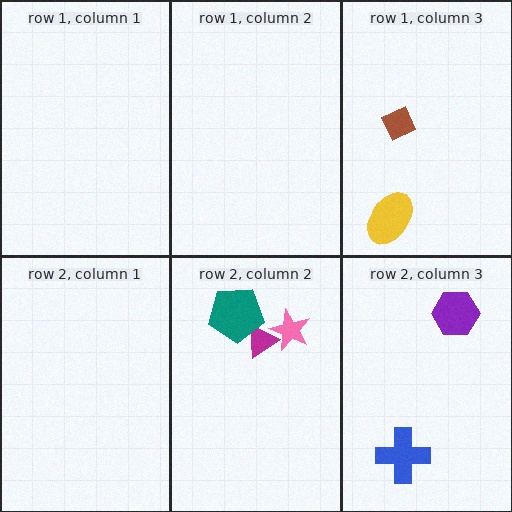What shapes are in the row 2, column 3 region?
The purple hexagon, the blue cross.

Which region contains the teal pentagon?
The row 2, column 2 region.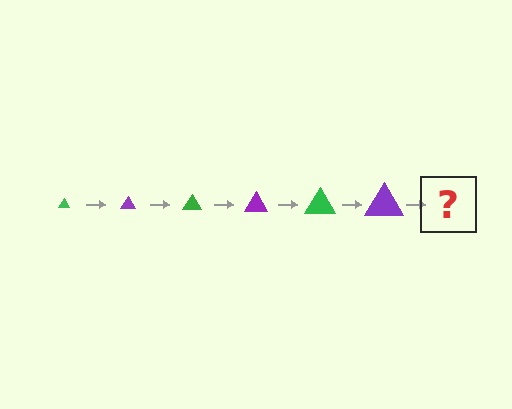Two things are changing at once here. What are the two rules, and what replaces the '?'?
The two rules are that the triangle grows larger each step and the color cycles through green and purple. The '?' should be a green triangle, larger than the previous one.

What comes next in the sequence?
The next element should be a green triangle, larger than the previous one.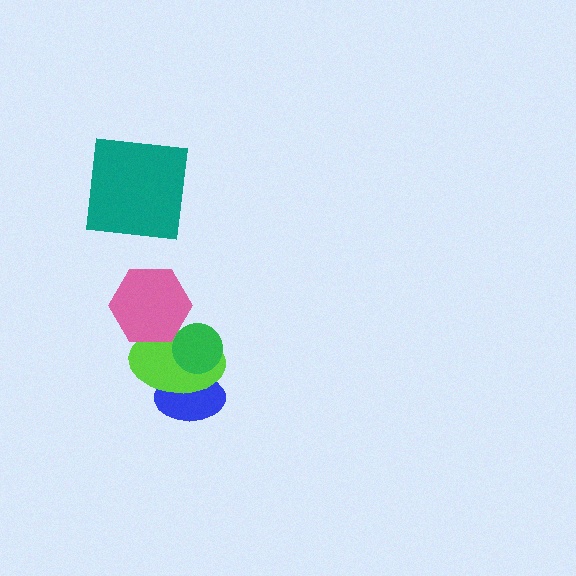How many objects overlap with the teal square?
0 objects overlap with the teal square.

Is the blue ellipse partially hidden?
Yes, it is partially covered by another shape.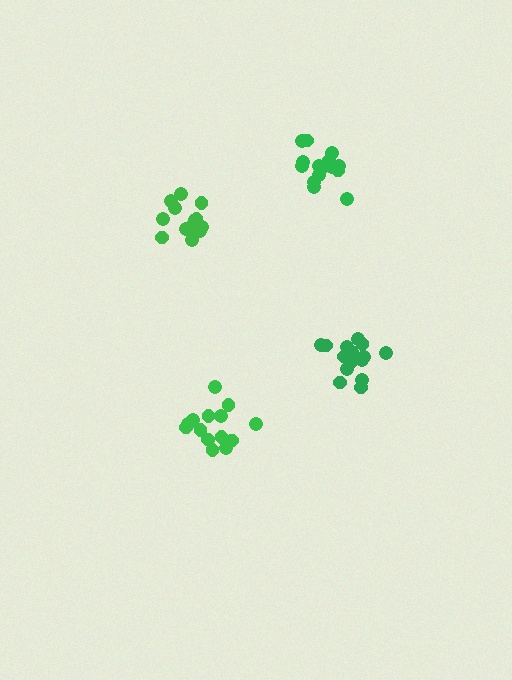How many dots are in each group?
Group 1: 16 dots, Group 2: 14 dots, Group 3: 15 dots, Group 4: 16 dots (61 total).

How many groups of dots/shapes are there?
There are 4 groups.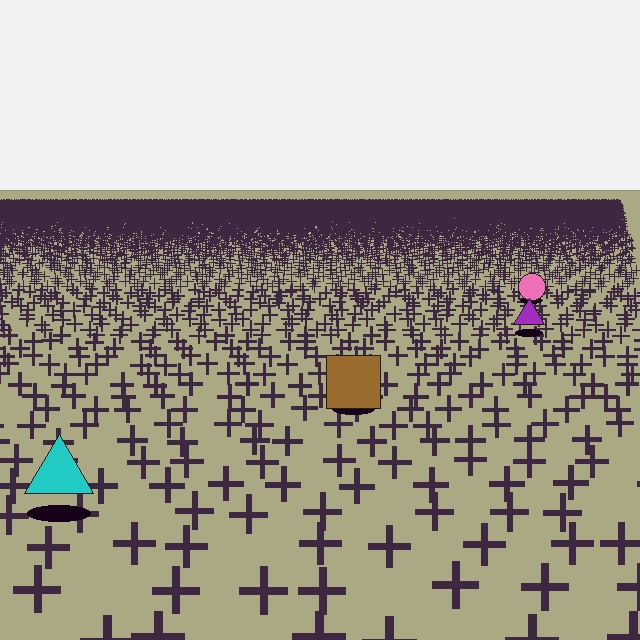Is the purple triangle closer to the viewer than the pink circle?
Yes. The purple triangle is closer — you can tell from the texture gradient: the ground texture is coarser near it.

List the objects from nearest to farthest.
From nearest to farthest: the cyan triangle, the brown square, the purple triangle, the pink circle.